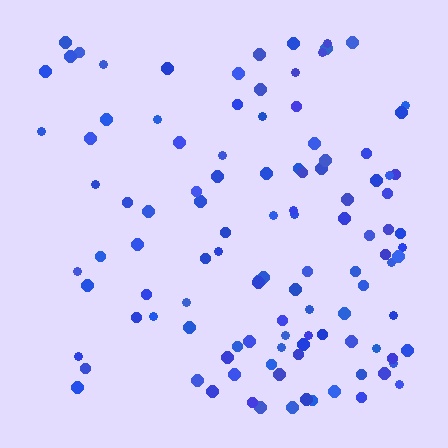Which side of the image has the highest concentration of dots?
The right.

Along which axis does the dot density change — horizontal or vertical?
Horizontal.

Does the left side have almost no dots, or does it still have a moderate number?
Still a moderate number, just noticeably fewer than the right.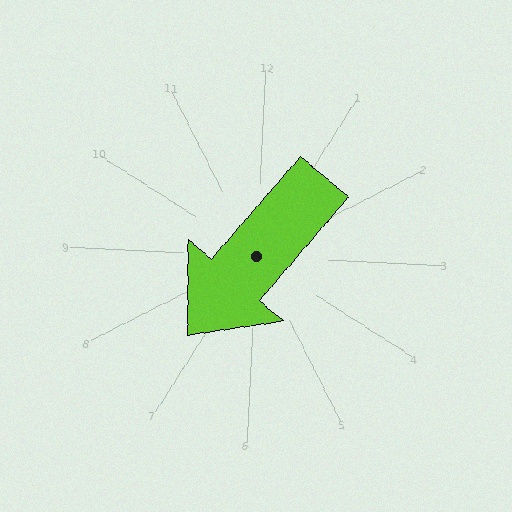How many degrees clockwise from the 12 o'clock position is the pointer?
Approximately 218 degrees.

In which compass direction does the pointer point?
Southwest.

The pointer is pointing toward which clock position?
Roughly 7 o'clock.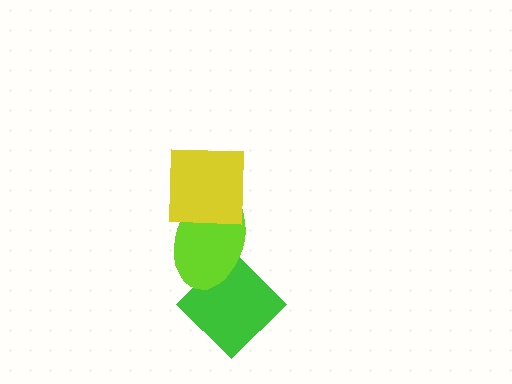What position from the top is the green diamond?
The green diamond is 3rd from the top.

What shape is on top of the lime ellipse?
The yellow square is on top of the lime ellipse.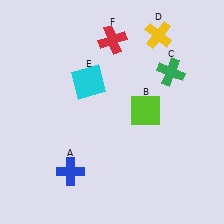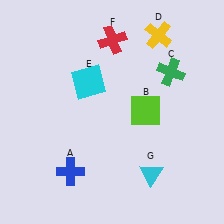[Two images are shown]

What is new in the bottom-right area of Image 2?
A cyan triangle (G) was added in the bottom-right area of Image 2.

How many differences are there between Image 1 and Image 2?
There is 1 difference between the two images.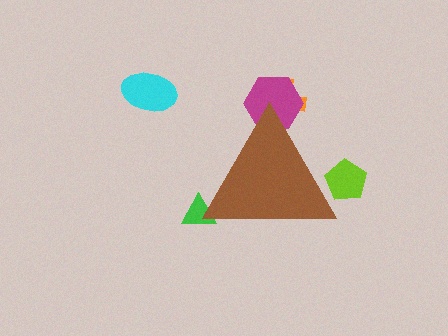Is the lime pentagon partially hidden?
Yes, the lime pentagon is partially hidden behind the brown triangle.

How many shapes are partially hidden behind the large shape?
4 shapes are partially hidden.